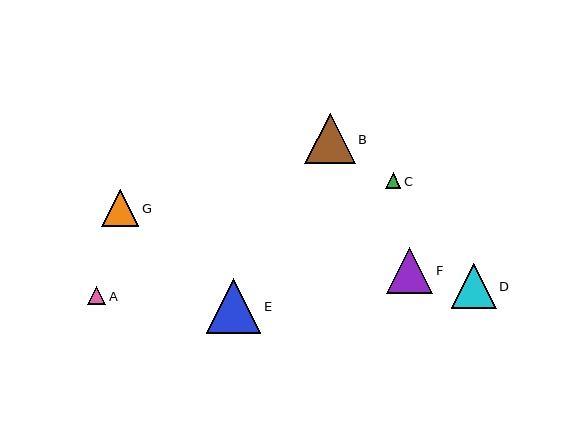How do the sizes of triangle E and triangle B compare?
Triangle E and triangle B are approximately the same size.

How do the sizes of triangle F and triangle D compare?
Triangle F and triangle D are approximately the same size.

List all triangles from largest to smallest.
From largest to smallest: E, B, F, D, G, A, C.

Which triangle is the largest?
Triangle E is the largest with a size of approximately 54 pixels.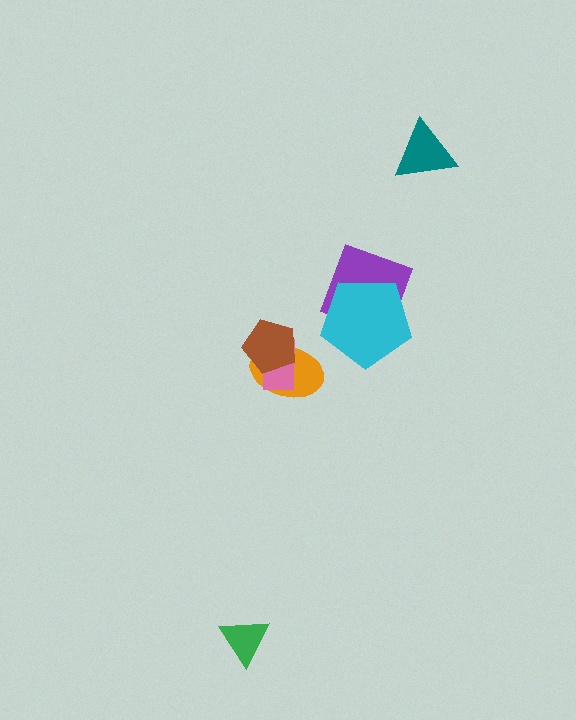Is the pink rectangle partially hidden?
Yes, it is partially covered by another shape.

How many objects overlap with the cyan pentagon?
1 object overlaps with the cyan pentagon.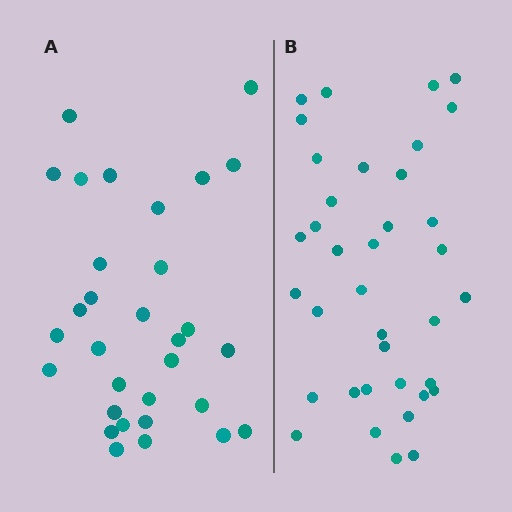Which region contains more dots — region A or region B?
Region B (the right region) has more dots.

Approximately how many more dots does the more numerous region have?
Region B has about 6 more dots than region A.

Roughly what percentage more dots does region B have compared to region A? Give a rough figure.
About 20% more.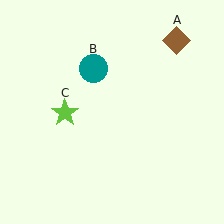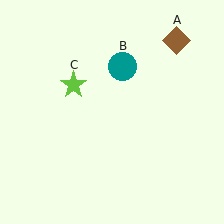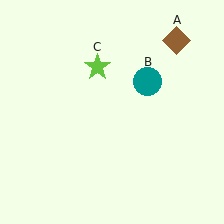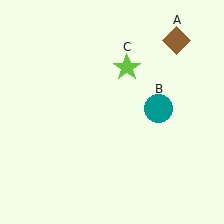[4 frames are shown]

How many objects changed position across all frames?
2 objects changed position: teal circle (object B), lime star (object C).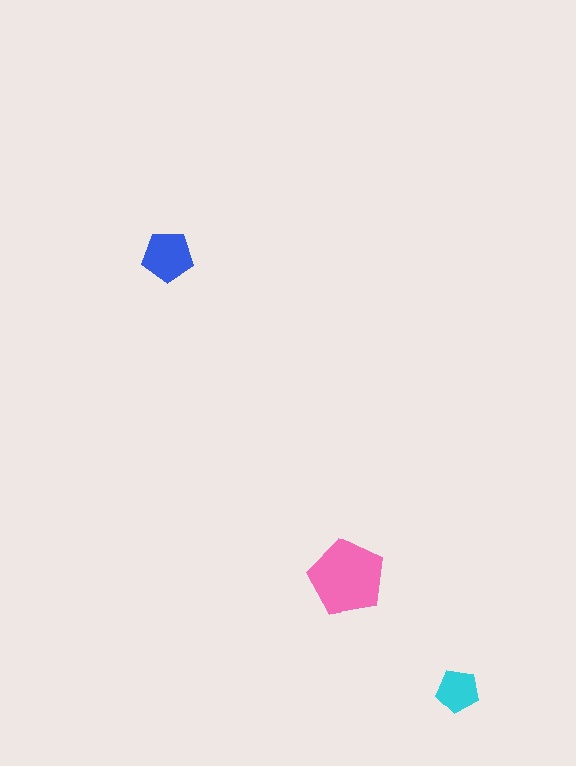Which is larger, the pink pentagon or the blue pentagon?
The pink one.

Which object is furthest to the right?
The cyan pentagon is rightmost.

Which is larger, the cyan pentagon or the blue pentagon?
The blue one.